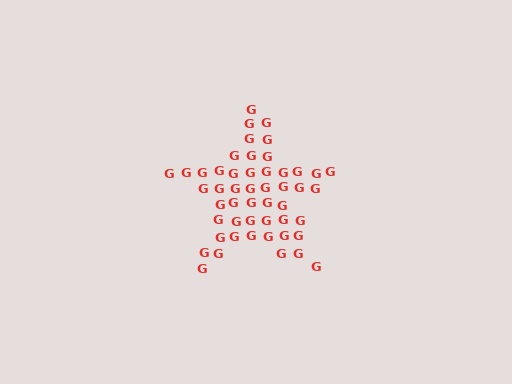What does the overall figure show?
The overall figure shows a star.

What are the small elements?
The small elements are letter G's.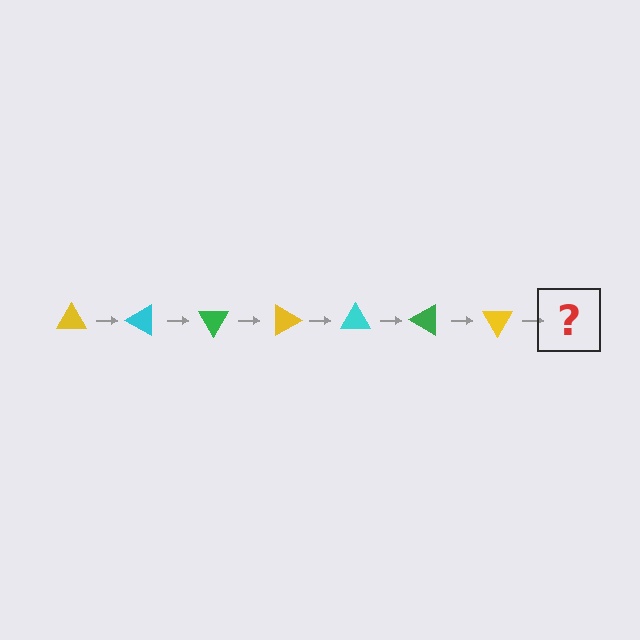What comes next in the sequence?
The next element should be a cyan triangle, rotated 210 degrees from the start.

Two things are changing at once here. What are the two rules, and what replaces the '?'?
The two rules are that it rotates 30 degrees each step and the color cycles through yellow, cyan, and green. The '?' should be a cyan triangle, rotated 210 degrees from the start.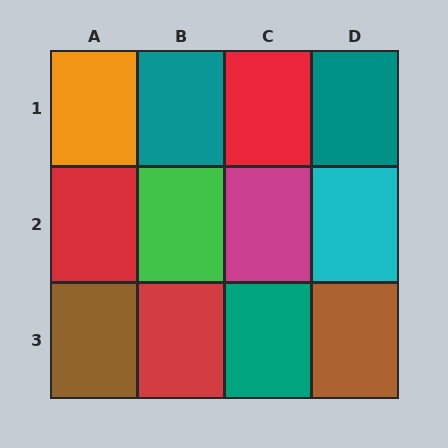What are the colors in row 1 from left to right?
Orange, teal, red, teal.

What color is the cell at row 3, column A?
Brown.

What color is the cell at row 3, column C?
Teal.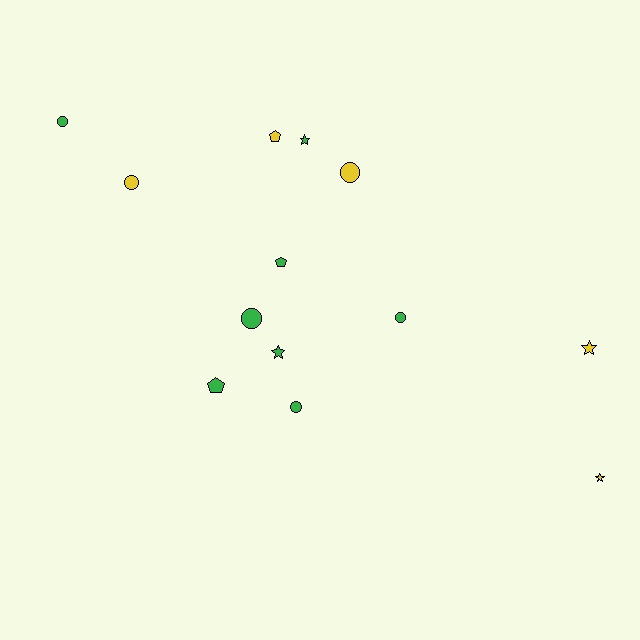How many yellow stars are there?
There are 2 yellow stars.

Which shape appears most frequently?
Circle, with 6 objects.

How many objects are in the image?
There are 13 objects.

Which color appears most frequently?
Green, with 8 objects.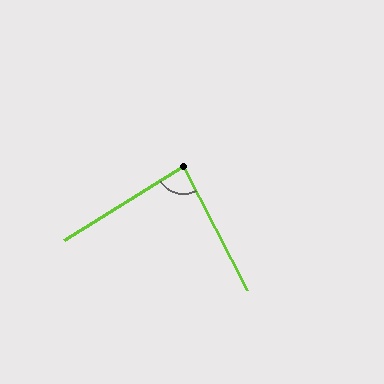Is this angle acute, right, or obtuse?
It is approximately a right angle.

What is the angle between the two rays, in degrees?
Approximately 85 degrees.